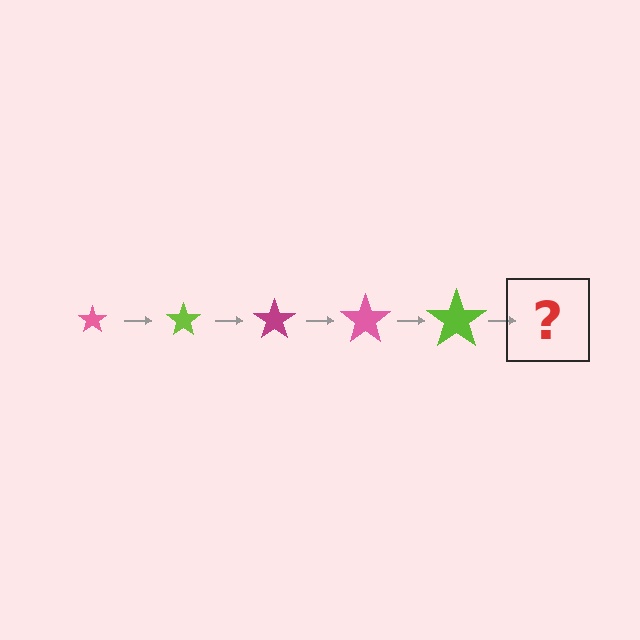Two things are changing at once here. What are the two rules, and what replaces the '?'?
The two rules are that the star grows larger each step and the color cycles through pink, lime, and magenta. The '?' should be a magenta star, larger than the previous one.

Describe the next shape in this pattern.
It should be a magenta star, larger than the previous one.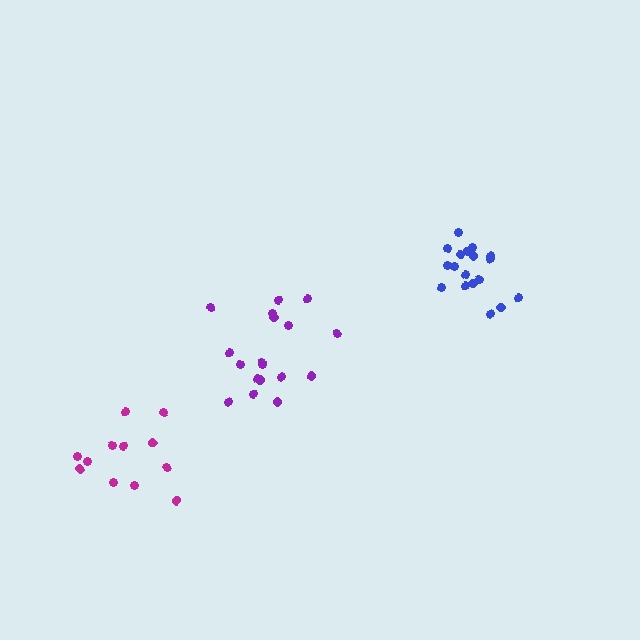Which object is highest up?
The blue cluster is topmost.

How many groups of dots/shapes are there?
There are 3 groups.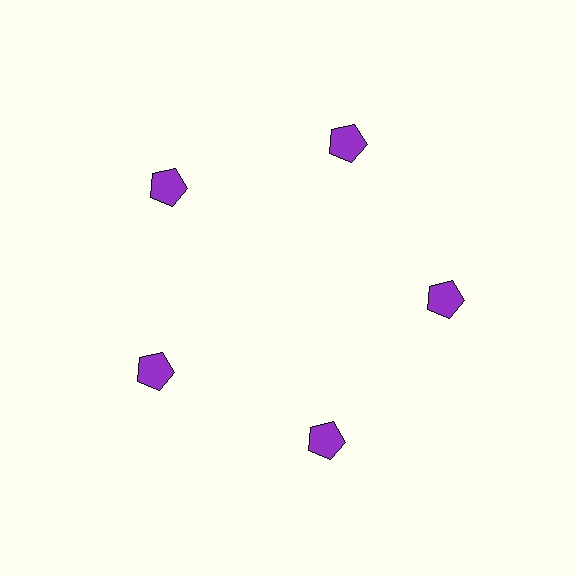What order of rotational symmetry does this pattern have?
This pattern has 5-fold rotational symmetry.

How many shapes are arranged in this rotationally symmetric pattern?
There are 5 shapes, arranged in 5 groups of 1.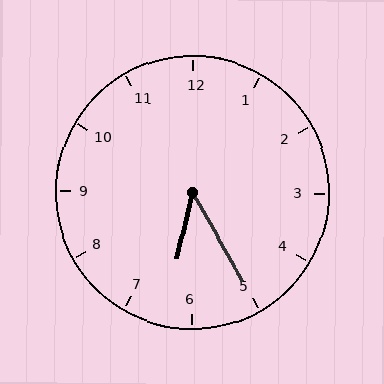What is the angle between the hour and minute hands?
Approximately 42 degrees.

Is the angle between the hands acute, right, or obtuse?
It is acute.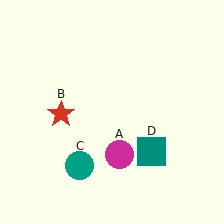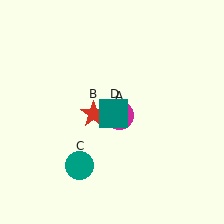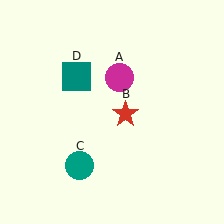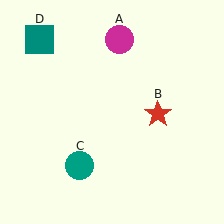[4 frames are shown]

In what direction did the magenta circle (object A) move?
The magenta circle (object A) moved up.